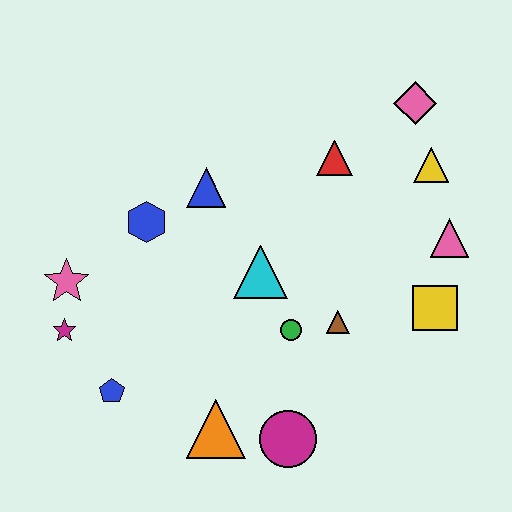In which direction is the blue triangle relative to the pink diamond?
The blue triangle is to the left of the pink diamond.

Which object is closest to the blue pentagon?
The magenta star is closest to the blue pentagon.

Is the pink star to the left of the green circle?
Yes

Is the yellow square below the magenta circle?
No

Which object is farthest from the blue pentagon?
The pink diamond is farthest from the blue pentagon.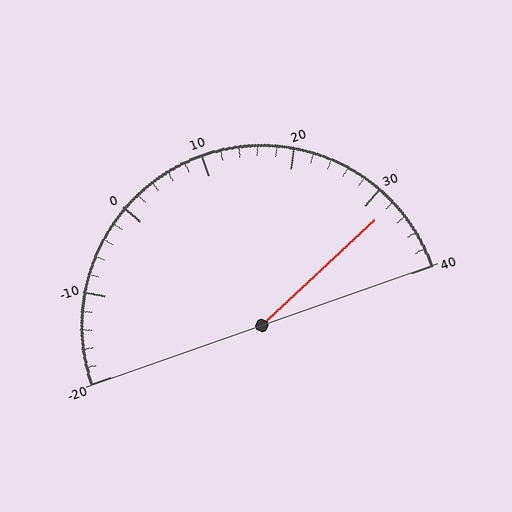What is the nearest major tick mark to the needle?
The nearest major tick mark is 30.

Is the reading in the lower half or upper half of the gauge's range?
The reading is in the upper half of the range (-20 to 40).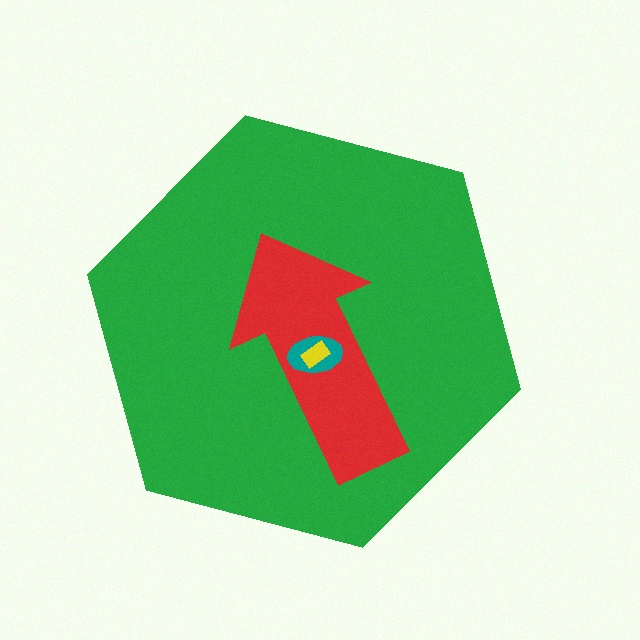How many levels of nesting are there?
4.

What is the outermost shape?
The green hexagon.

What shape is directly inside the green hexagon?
The red arrow.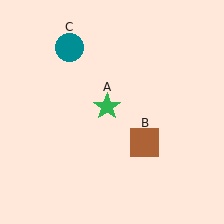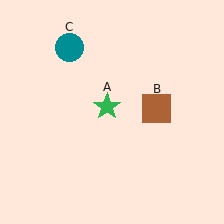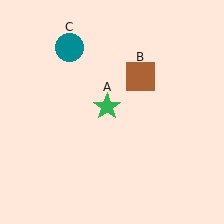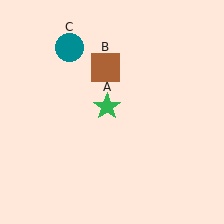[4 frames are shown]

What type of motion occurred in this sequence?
The brown square (object B) rotated counterclockwise around the center of the scene.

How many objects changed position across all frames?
1 object changed position: brown square (object B).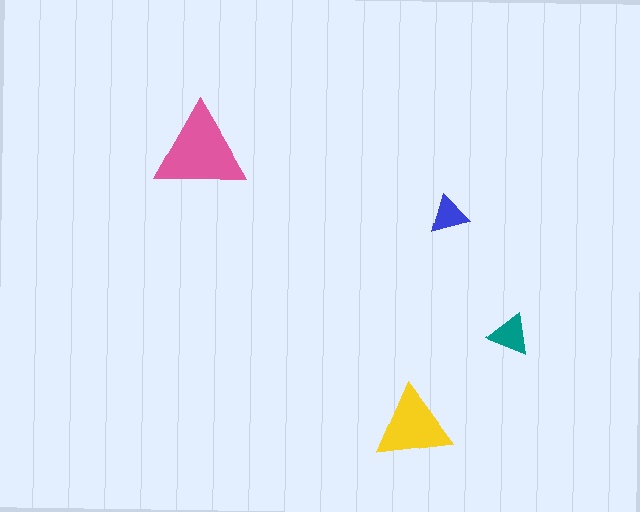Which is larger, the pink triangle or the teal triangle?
The pink one.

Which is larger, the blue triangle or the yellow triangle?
The yellow one.